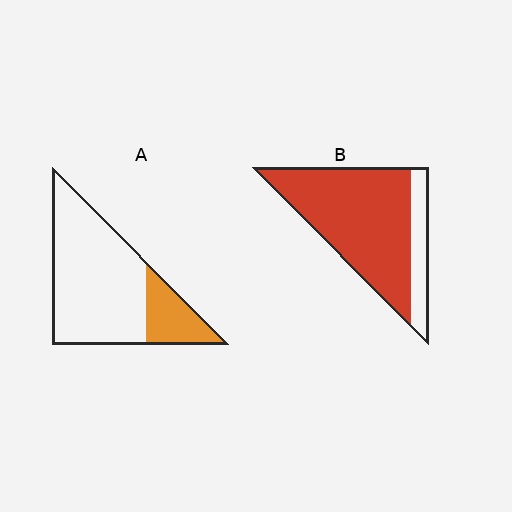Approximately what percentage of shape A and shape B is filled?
A is approximately 20% and B is approximately 80%.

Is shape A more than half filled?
No.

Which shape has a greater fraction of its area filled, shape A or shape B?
Shape B.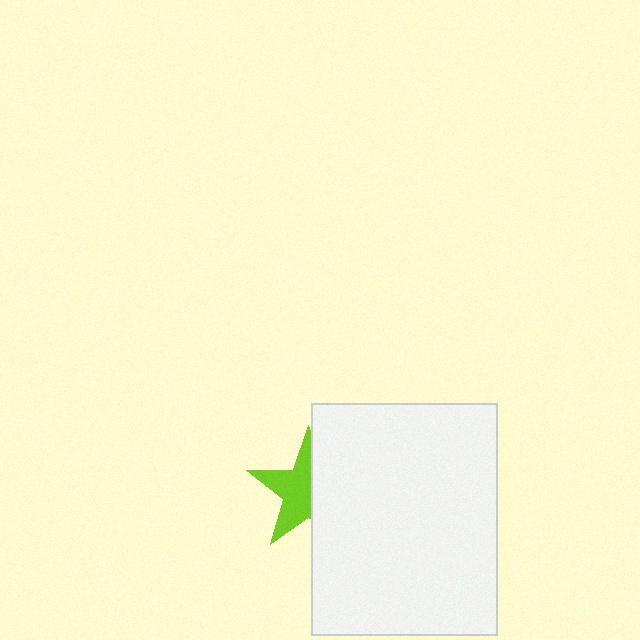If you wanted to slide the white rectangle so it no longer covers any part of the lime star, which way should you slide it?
Slide it right — that is the most direct way to separate the two shapes.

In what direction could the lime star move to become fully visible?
The lime star could move left. That would shift it out from behind the white rectangle entirely.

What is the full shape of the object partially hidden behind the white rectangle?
The partially hidden object is a lime star.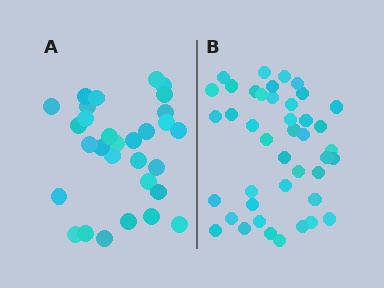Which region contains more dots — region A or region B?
Region B (the right region) has more dots.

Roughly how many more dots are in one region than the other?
Region B has roughly 12 or so more dots than region A.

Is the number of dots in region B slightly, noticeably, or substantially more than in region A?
Region B has noticeably more, but not dramatically so. The ratio is roughly 1.4 to 1.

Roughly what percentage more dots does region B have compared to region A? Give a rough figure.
About 40% more.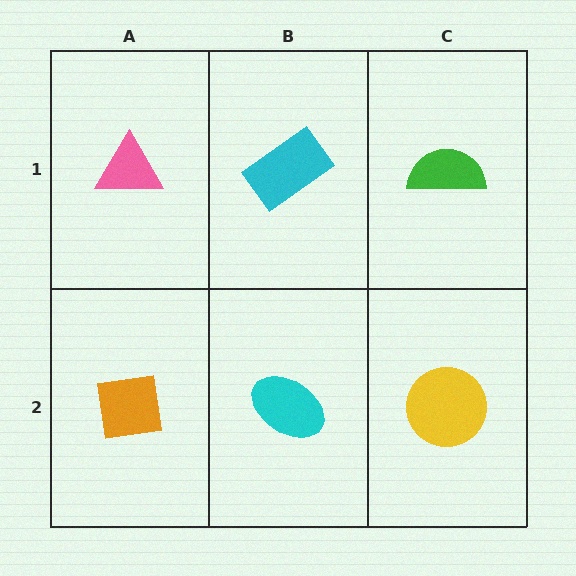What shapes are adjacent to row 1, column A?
An orange square (row 2, column A), a cyan rectangle (row 1, column B).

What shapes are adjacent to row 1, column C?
A yellow circle (row 2, column C), a cyan rectangle (row 1, column B).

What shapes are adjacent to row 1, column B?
A cyan ellipse (row 2, column B), a pink triangle (row 1, column A), a green semicircle (row 1, column C).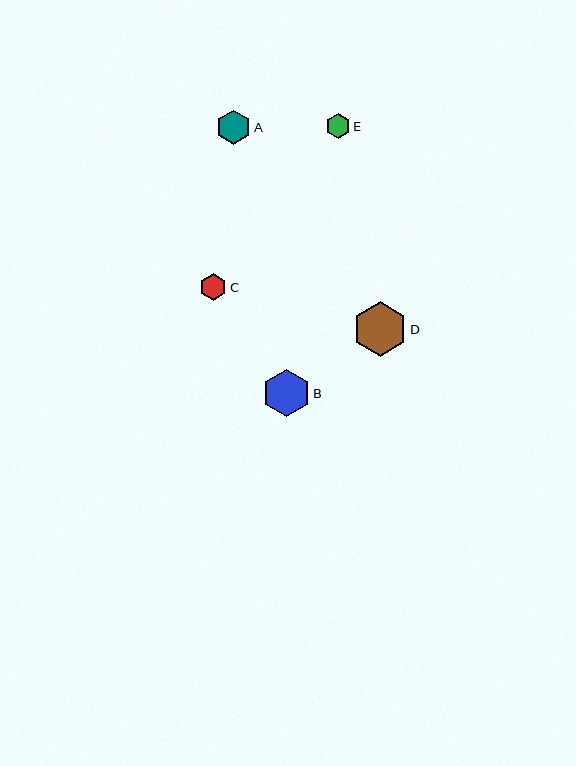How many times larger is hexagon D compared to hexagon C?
Hexagon D is approximately 2.0 times the size of hexagon C.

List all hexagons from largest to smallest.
From largest to smallest: D, B, A, C, E.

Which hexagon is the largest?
Hexagon D is the largest with a size of approximately 55 pixels.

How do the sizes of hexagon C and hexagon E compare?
Hexagon C and hexagon E are approximately the same size.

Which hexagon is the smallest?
Hexagon E is the smallest with a size of approximately 25 pixels.